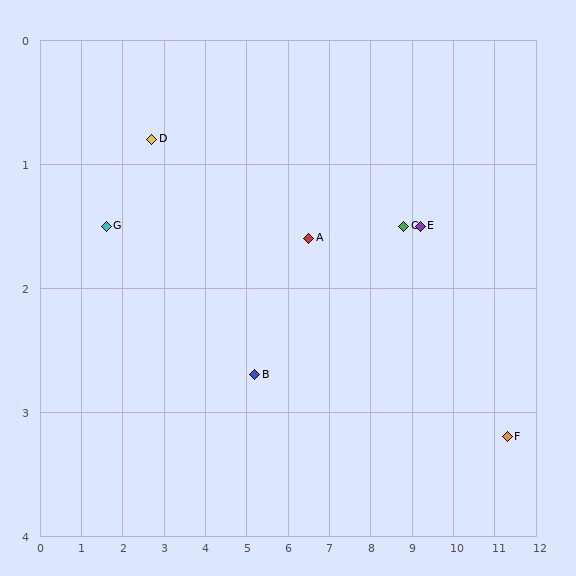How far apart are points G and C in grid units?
Points G and C are about 7.2 grid units apart.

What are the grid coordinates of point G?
Point G is at approximately (1.6, 1.5).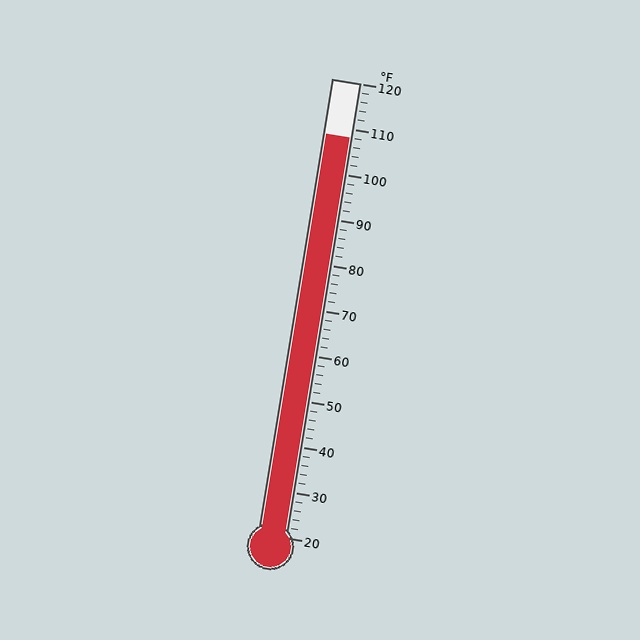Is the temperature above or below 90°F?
The temperature is above 90°F.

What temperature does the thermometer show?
The thermometer shows approximately 108°F.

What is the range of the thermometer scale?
The thermometer scale ranges from 20°F to 120°F.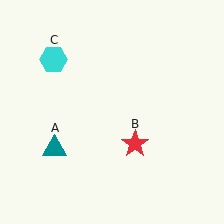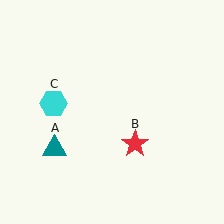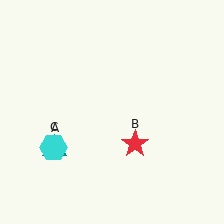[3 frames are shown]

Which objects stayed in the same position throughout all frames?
Teal triangle (object A) and red star (object B) remained stationary.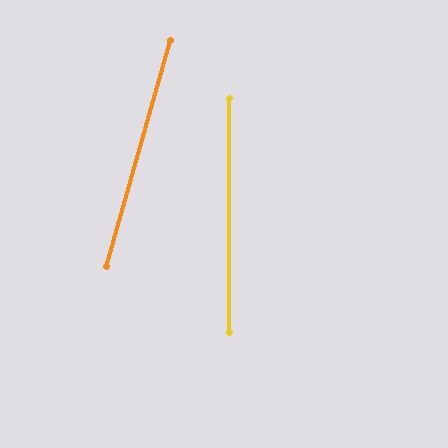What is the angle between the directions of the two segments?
Approximately 16 degrees.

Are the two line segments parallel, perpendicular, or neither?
Neither parallel nor perpendicular — they differ by about 16°.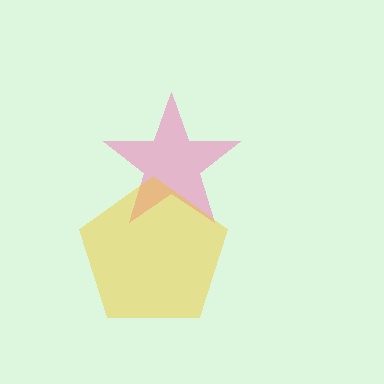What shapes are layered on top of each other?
The layered shapes are: a pink star, a yellow pentagon.